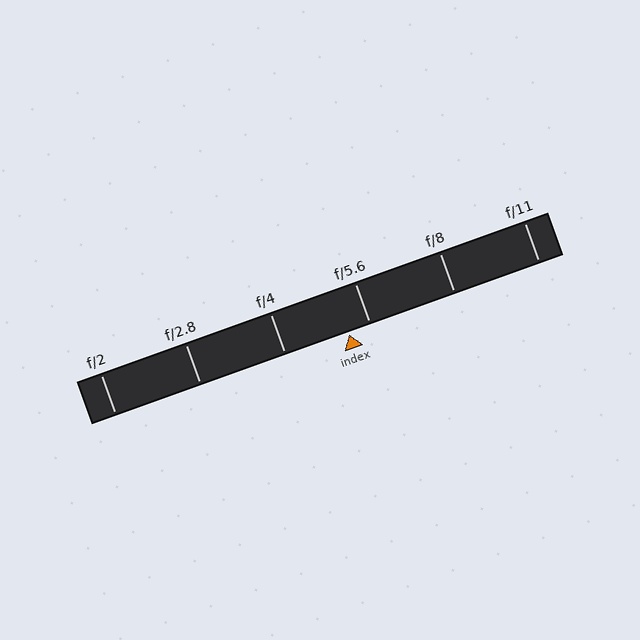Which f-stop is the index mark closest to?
The index mark is closest to f/5.6.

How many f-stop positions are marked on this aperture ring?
There are 6 f-stop positions marked.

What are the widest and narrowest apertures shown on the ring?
The widest aperture shown is f/2 and the narrowest is f/11.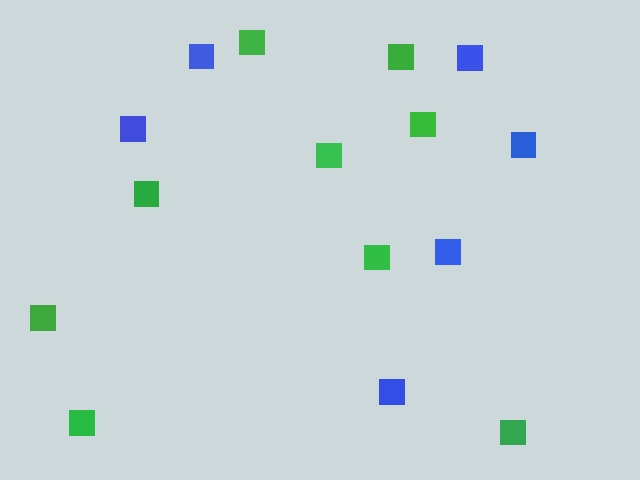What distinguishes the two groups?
There are 2 groups: one group of blue squares (6) and one group of green squares (9).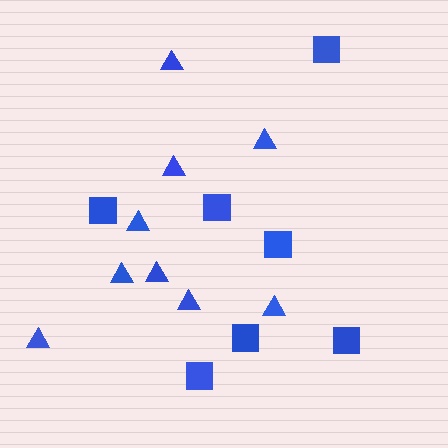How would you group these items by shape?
There are 2 groups: one group of squares (7) and one group of triangles (9).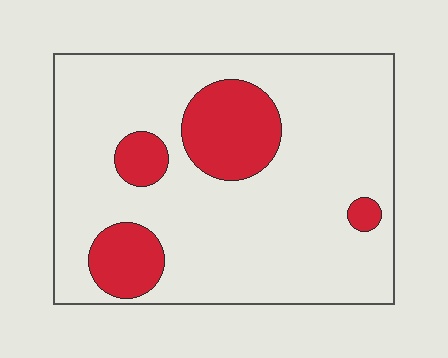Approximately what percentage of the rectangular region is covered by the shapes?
Approximately 20%.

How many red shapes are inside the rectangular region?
4.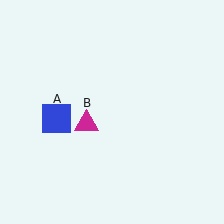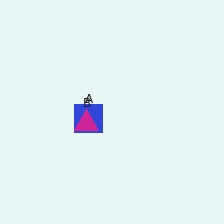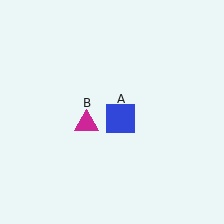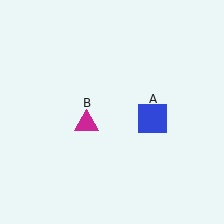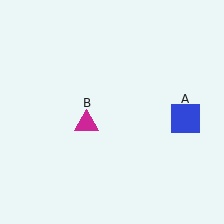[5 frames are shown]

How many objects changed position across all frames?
1 object changed position: blue square (object A).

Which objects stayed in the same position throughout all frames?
Magenta triangle (object B) remained stationary.